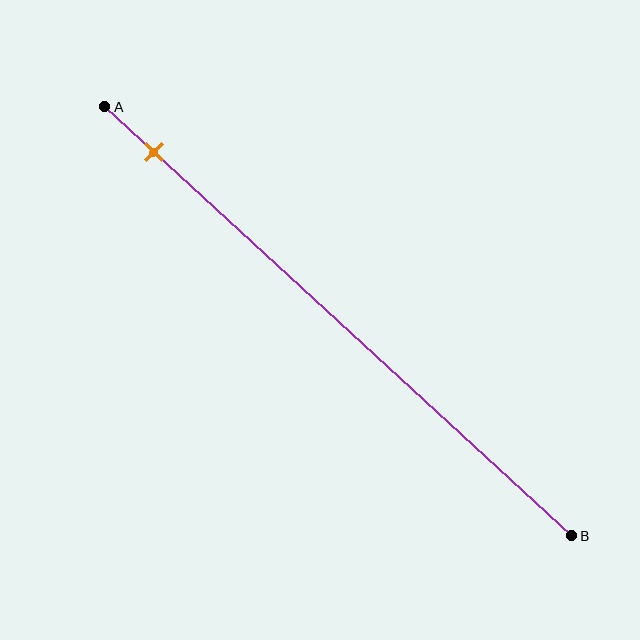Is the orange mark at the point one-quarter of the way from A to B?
No, the mark is at about 10% from A, not at the 25% one-quarter point.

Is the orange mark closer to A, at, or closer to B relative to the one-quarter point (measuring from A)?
The orange mark is closer to point A than the one-quarter point of segment AB.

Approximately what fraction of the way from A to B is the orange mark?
The orange mark is approximately 10% of the way from A to B.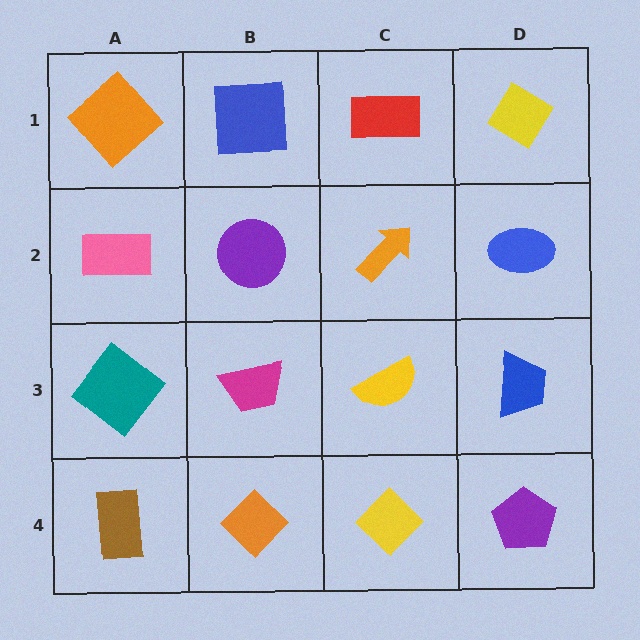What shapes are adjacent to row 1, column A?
A pink rectangle (row 2, column A), a blue square (row 1, column B).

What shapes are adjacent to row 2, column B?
A blue square (row 1, column B), a magenta trapezoid (row 3, column B), a pink rectangle (row 2, column A), an orange arrow (row 2, column C).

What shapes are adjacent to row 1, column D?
A blue ellipse (row 2, column D), a red rectangle (row 1, column C).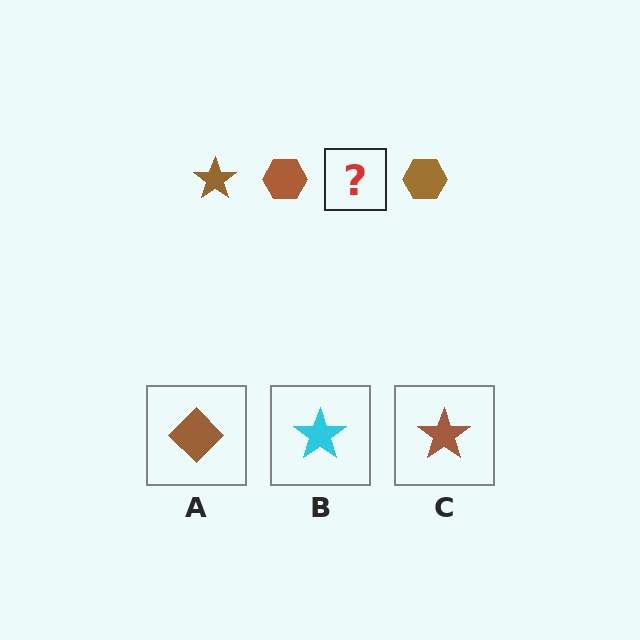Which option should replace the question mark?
Option C.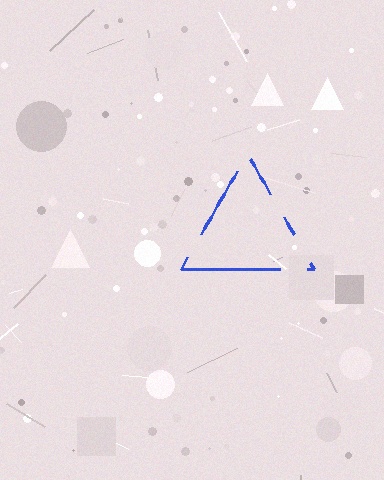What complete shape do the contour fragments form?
The contour fragments form a triangle.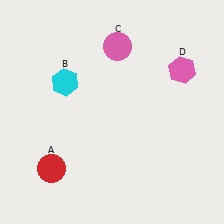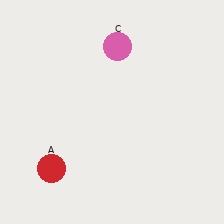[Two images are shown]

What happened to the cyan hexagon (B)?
The cyan hexagon (B) was removed in Image 2. It was in the top-left area of Image 1.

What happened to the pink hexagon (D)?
The pink hexagon (D) was removed in Image 2. It was in the top-right area of Image 1.